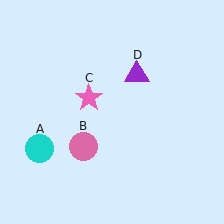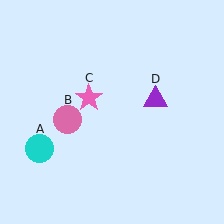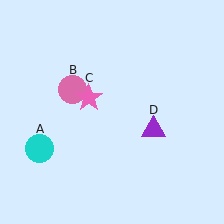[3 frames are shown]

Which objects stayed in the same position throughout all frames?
Cyan circle (object A) and pink star (object C) remained stationary.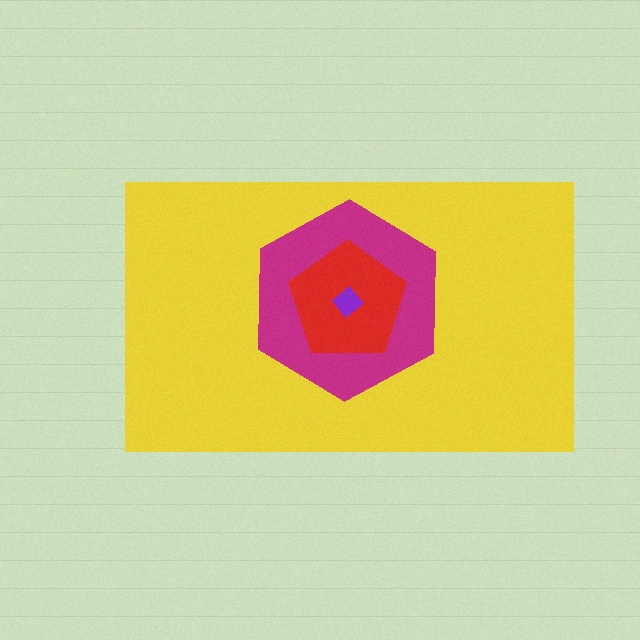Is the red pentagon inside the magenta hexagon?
Yes.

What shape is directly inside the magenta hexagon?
The red pentagon.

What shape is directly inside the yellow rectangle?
The magenta hexagon.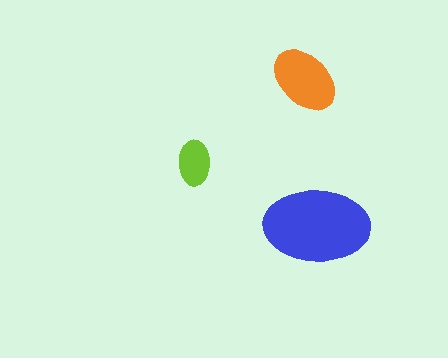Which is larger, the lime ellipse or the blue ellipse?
The blue one.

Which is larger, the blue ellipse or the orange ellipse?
The blue one.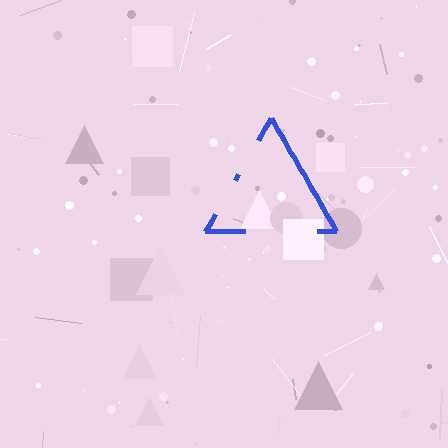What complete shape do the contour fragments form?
The contour fragments form a triangle.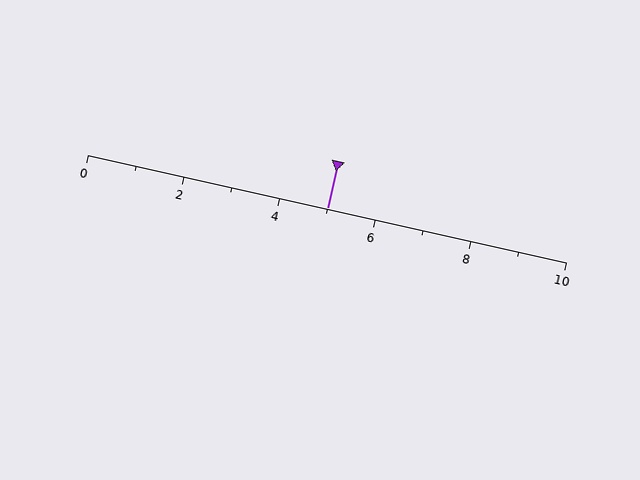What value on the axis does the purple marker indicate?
The marker indicates approximately 5.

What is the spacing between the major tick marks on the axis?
The major ticks are spaced 2 apart.